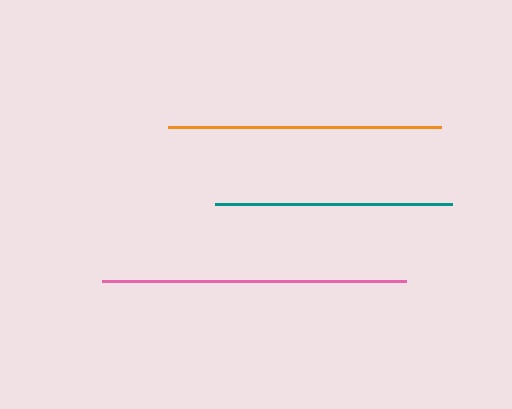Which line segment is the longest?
The pink line is the longest at approximately 303 pixels.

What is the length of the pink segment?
The pink segment is approximately 303 pixels long.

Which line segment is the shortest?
The teal line is the shortest at approximately 237 pixels.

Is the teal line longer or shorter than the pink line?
The pink line is longer than the teal line.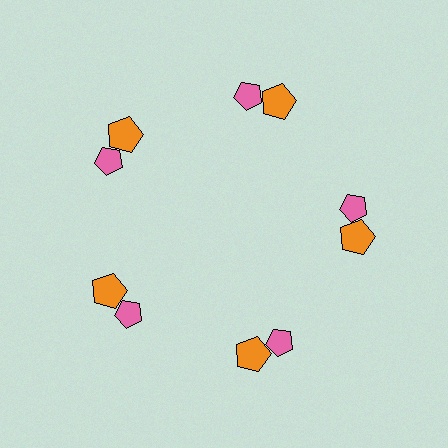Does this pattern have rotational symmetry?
Yes, this pattern has 5-fold rotational symmetry. It looks the same after rotating 72 degrees around the center.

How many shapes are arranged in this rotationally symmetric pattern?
There are 10 shapes, arranged in 5 groups of 2.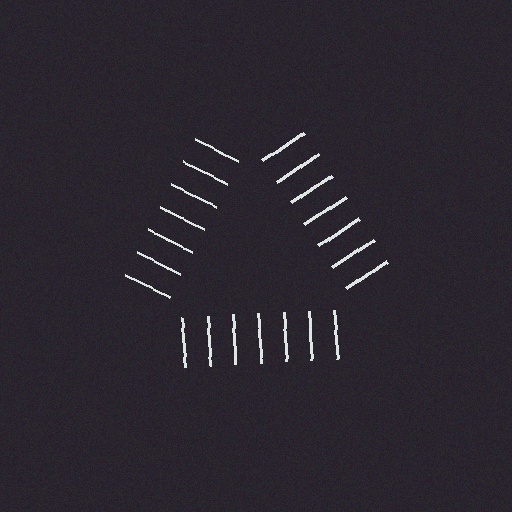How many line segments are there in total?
21 — 7 along each of the 3 edges.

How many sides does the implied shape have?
3 sides — the line-ends trace a triangle.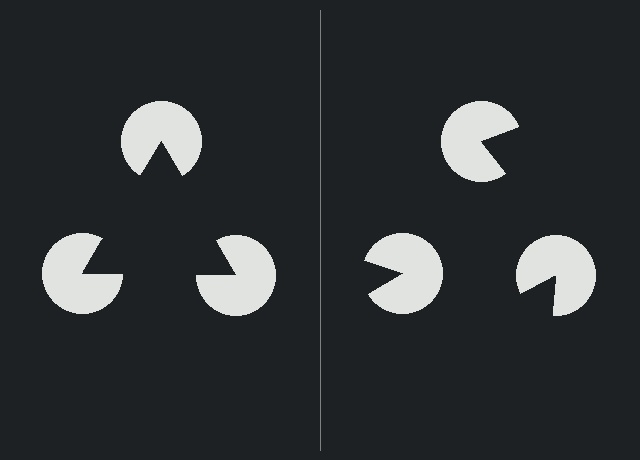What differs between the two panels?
The pac-man discs are positioned identically on both sides; only the wedge orientations differ. On the left they align to a triangle; on the right they are misaligned.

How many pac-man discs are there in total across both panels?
6 — 3 on each side.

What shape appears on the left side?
An illusory triangle.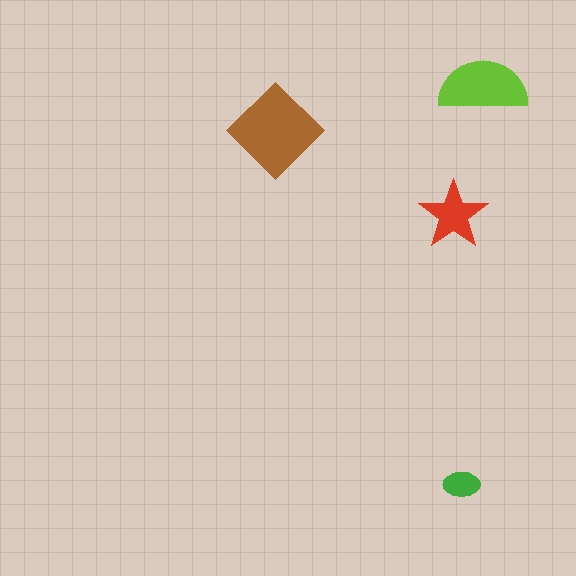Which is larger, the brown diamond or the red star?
The brown diamond.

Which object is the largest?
The brown diamond.